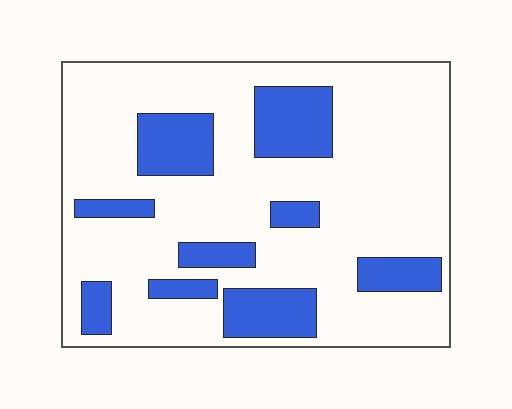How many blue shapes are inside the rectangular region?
9.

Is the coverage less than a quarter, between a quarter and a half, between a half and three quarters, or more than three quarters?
Less than a quarter.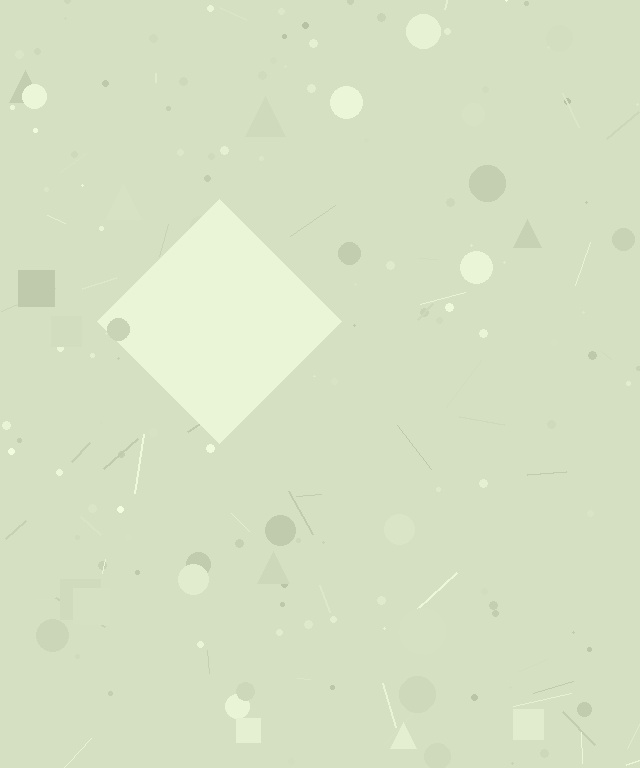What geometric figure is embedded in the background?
A diamond is embedded in the background.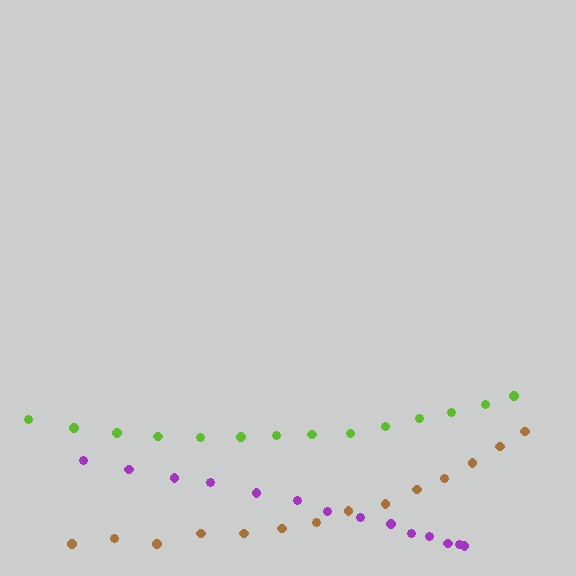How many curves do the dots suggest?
There are 3 distinct paths.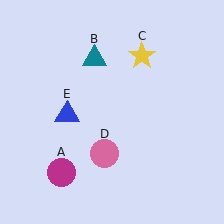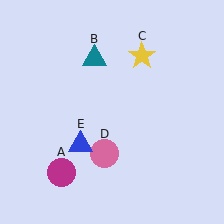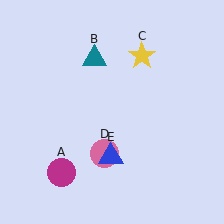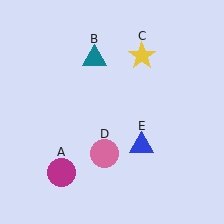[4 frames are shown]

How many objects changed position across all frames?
1 object changed position: blue triangle (object E).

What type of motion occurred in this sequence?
The blue triangle (object E) rotated counterclockwise around the center of the scene.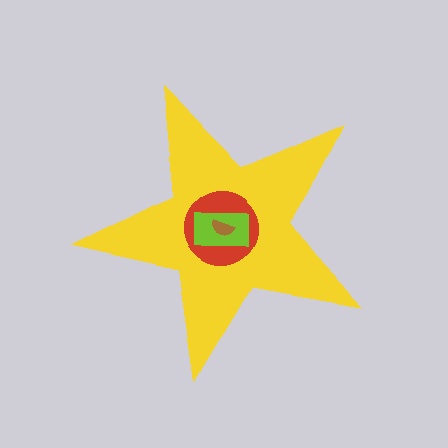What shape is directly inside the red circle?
The lime rectangle.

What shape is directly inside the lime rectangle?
The brown semicircle.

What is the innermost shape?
The brown semicircle.